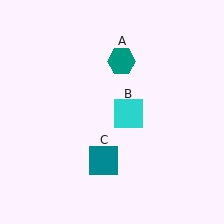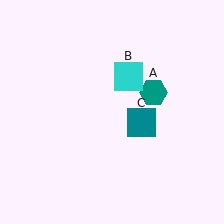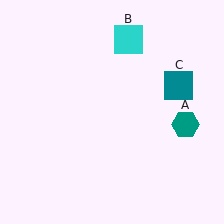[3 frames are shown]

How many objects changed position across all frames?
3 objects changed position: teal hexagon (object A), cyan square (object B), teal square (object C).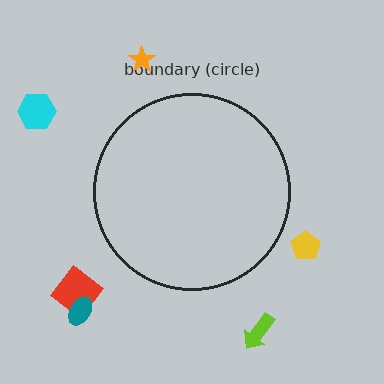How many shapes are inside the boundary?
0 inside, 6 outside.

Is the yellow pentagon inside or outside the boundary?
Outside.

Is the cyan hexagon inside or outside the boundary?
Outside.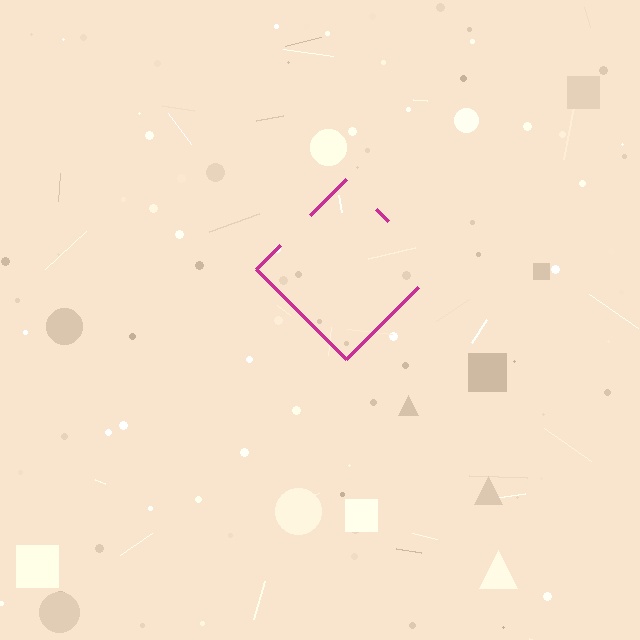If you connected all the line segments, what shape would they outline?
They would outline a diamond.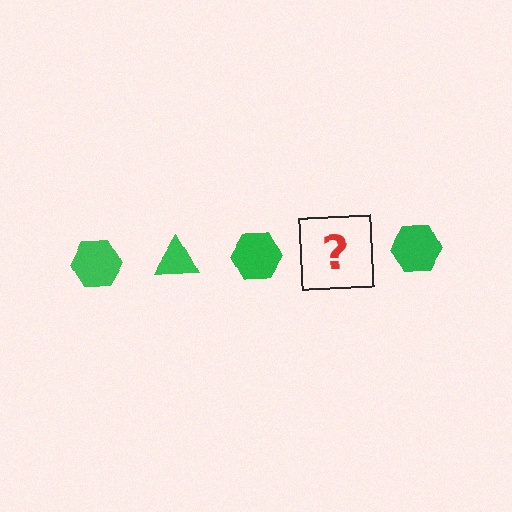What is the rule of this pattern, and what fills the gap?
The rule is that the pattern cycles through hexagon, triangle shapes in green. The gap should be filled with a green triangle.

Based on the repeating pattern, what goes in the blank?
The blank should be a green triangle.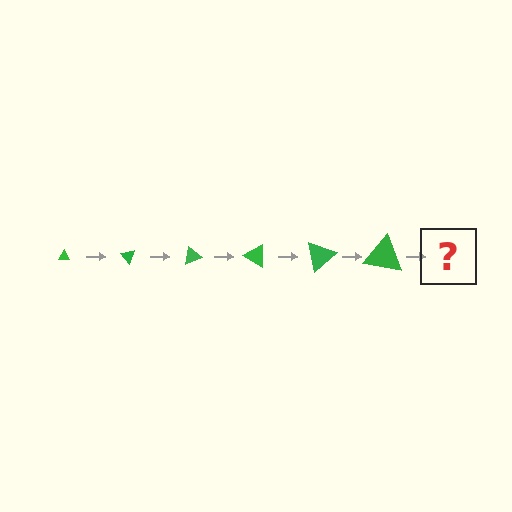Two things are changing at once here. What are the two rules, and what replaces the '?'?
The two rules are that the triangle grows larger each step and it rotates 50 degrees each step. The '?' should be a triangle, larger than the previous one and rotated 300 degrees from the start.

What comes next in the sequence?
The next element should be a triangle, larger than the previous one and rotated 300 degrees from the start.